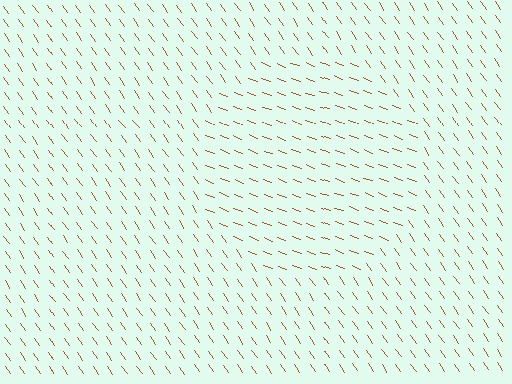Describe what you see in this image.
The image is filled with small brown line segments. A circle region in the image has lines oriented differently from the surrounding lines, creating a visible texture boundary.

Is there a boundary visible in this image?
Yes, there is a texture boundary formed by a change in line orientation.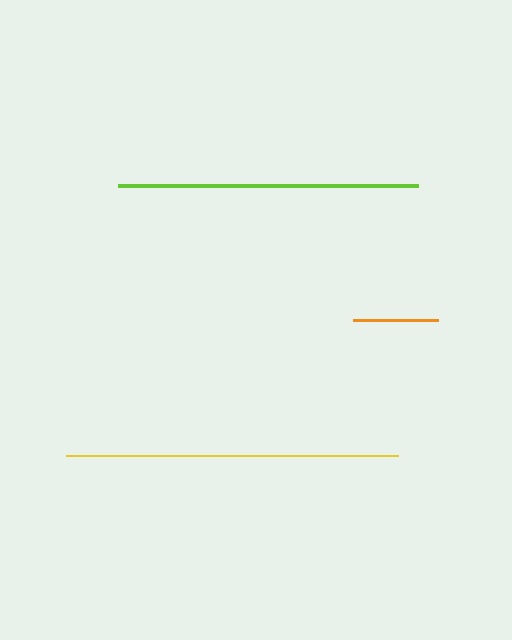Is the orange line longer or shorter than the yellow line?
The yellow line is longer than the orange line.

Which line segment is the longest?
The yellow line is the longest at approximately 332 pixels.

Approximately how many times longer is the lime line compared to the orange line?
The lime line is approximately 3.5 times the length of the orange line.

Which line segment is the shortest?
The orange line is the shortest at approximately 85 pixels.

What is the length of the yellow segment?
The yellow segment is approximately 332 pixels long.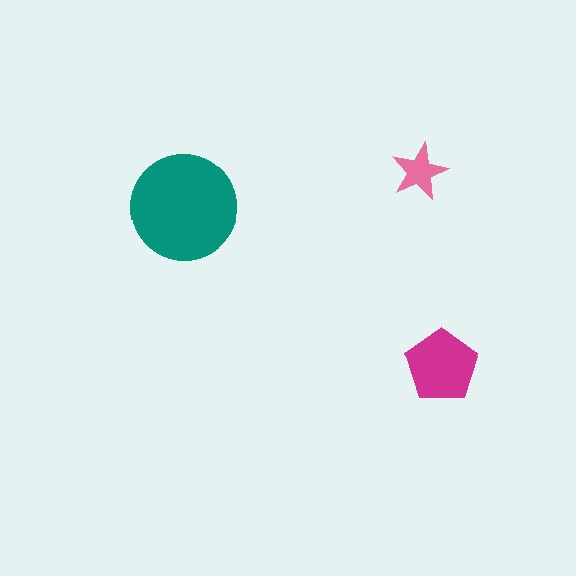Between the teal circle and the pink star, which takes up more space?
The teal circle.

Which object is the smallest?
The pink star.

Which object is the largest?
The teal circle.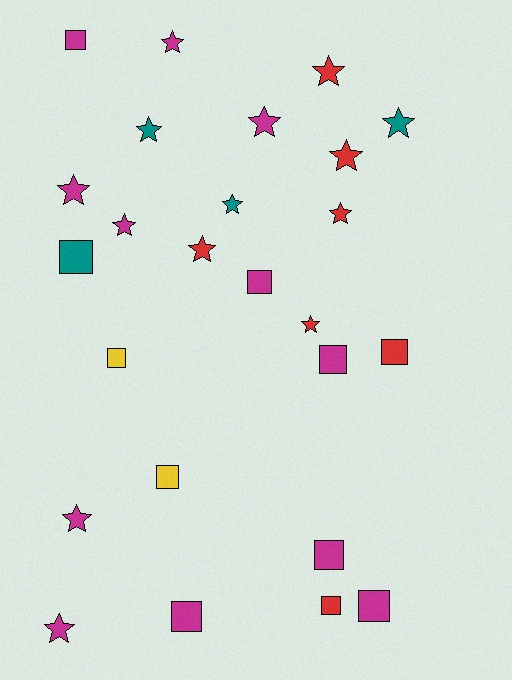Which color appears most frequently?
Magenta, with 12 objects.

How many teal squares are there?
There is 1 teal square.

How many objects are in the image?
There are 25 objects.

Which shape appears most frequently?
Star, with 14 objects.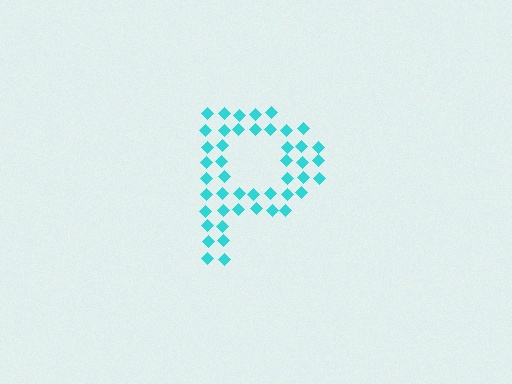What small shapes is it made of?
It is made of small diamonds.